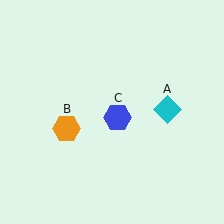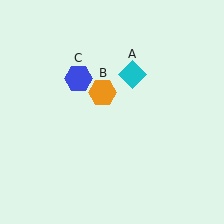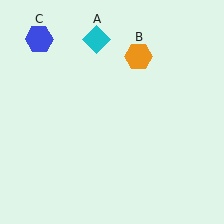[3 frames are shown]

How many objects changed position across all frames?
3 objects changed position: cyan diamond (object A), orange hexagon (object B), blue hexagon (object C).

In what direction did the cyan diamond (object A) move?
The cyan diamond (object A) moved up and to the left.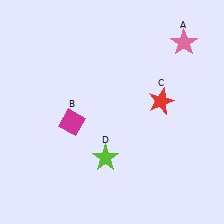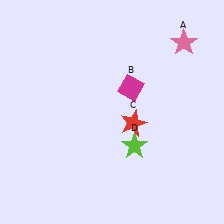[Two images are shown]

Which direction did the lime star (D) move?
The lime star (D) moved right.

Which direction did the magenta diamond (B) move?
The magenta diamond (B) moved right.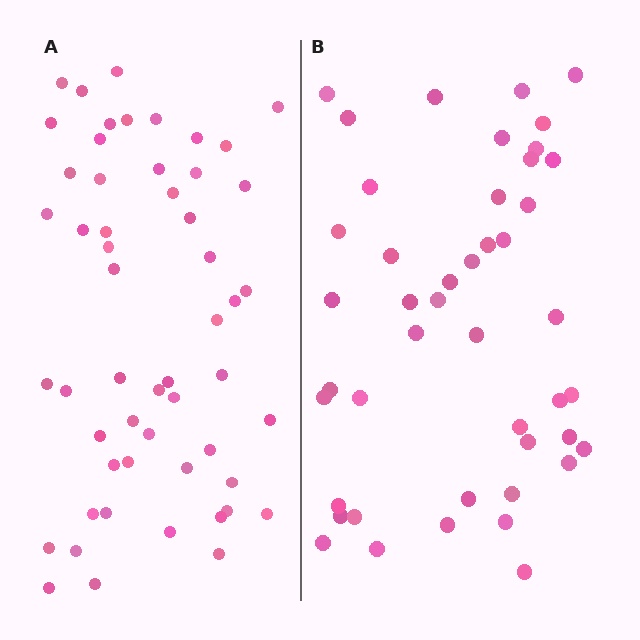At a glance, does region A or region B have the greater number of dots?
Region A (the left region) has more dots.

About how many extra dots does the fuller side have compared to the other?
Region A has roughly 8 or so more dots than region B.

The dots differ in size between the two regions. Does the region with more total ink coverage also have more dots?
No. Region B has more total ink coverage because its dots are larger, but region A actually contains more individual dots. Total area can be misleading — the number of items is what matters here.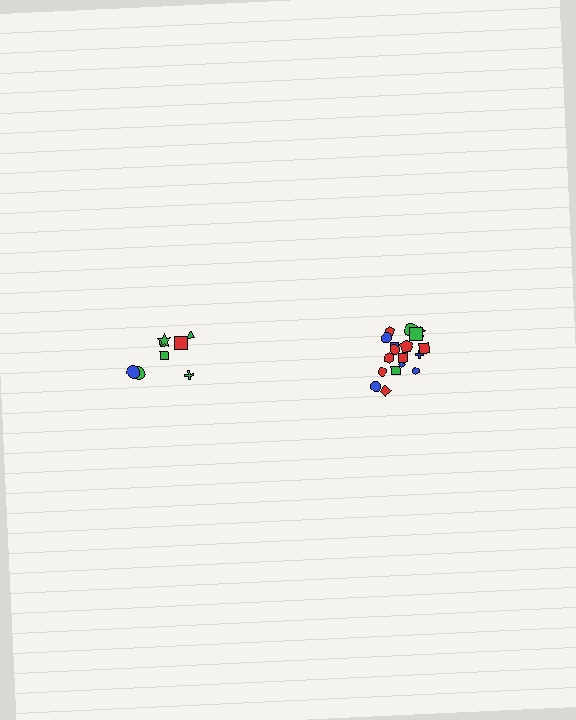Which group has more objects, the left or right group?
The right group.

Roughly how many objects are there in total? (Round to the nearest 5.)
Roughly 25 objects in total.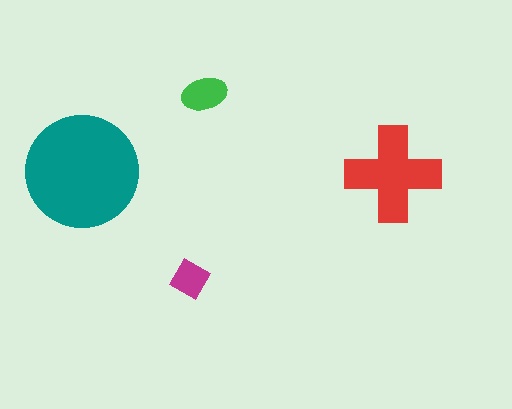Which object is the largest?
The teal circle.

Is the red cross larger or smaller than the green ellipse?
Larger.